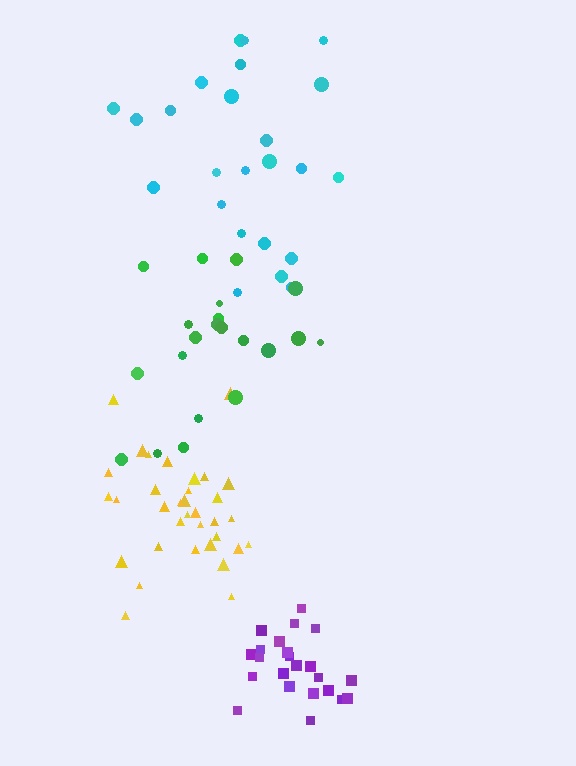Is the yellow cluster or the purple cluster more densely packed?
Purple.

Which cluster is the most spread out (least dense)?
Cyan.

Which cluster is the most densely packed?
Purple.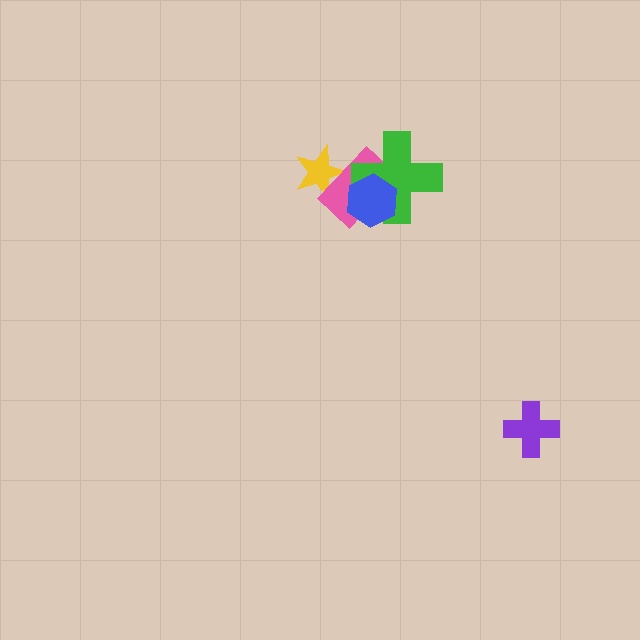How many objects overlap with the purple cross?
0 objects overlap with the purple cross.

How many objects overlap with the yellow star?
1 object overlaps with the yellow star.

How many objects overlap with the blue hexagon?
2 objects overlap with the blue hexagon.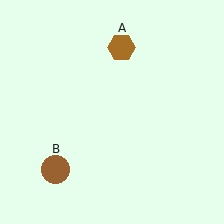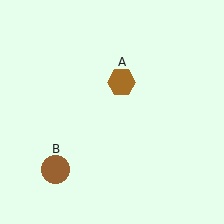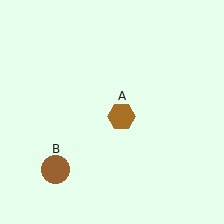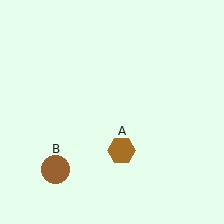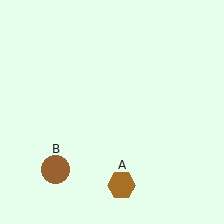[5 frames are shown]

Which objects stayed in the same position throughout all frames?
Brown circle (object B) remained stationary.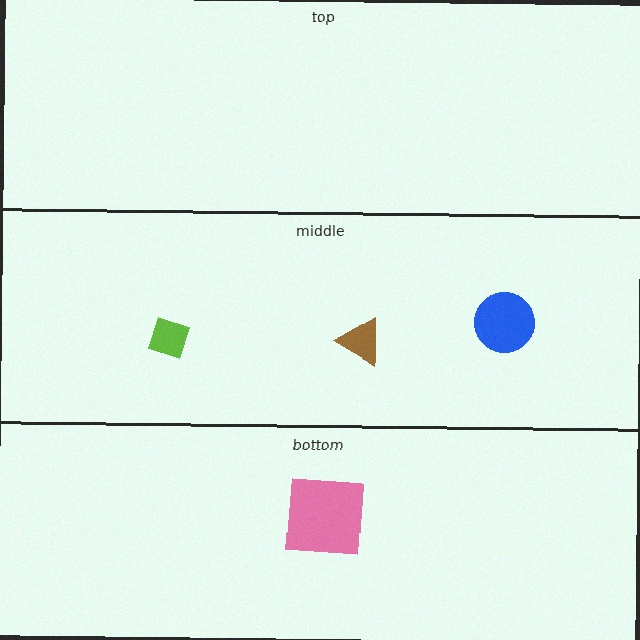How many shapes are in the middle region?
3.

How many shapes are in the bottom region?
1.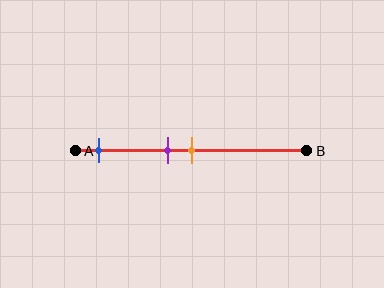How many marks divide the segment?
There are 3 marks dividing the segment.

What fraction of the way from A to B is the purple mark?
The purple mark is approximately 40% (0.4) of the way from A to B.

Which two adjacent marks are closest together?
The purple and orange marks are the closest adjacent pair.